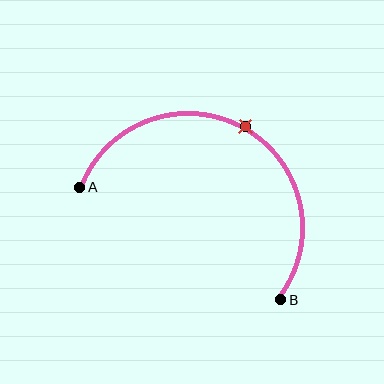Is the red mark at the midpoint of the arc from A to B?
Yes. The red mark lies on the arc at equal arc-length from both A and B — it is the arc midpoint.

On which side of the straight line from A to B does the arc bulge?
The arc bulges above the straight line connecting A and B.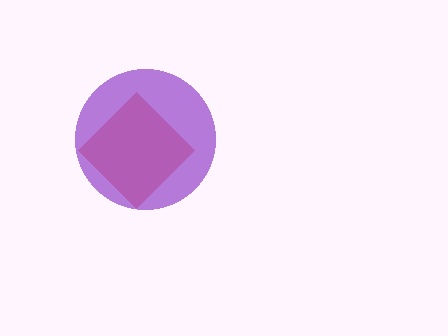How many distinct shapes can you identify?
There are 2 distinct shapes: a red diamond, a purple circle.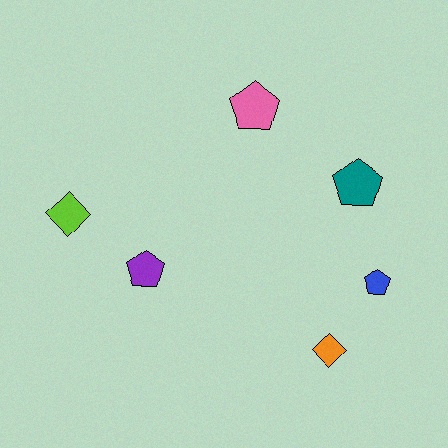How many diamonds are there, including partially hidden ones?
There are 2 diamonds.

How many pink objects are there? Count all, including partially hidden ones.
There is 1 pink object.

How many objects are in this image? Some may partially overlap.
There are 6 objects.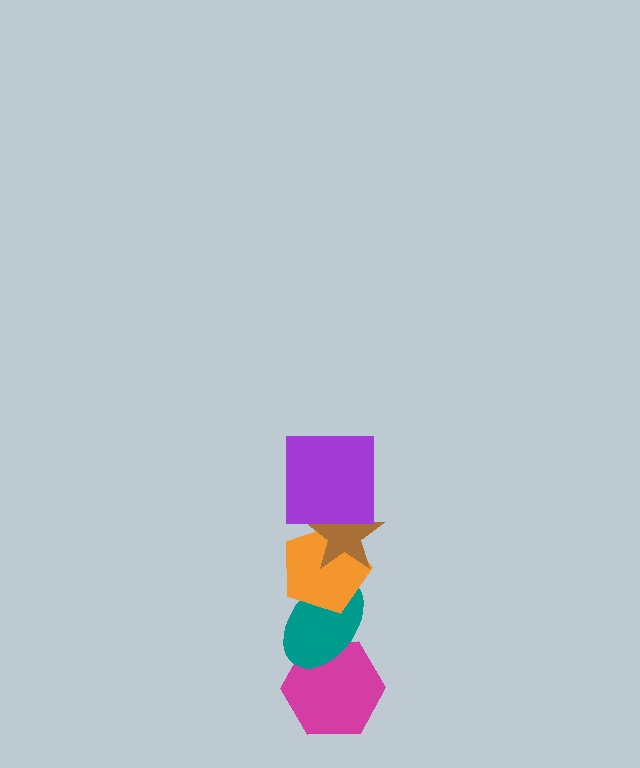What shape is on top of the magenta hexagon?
The teal ellipse is on top of the magenta hexagon.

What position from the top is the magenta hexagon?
The magenta hexagon is 5th from the top.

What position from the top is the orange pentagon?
The orange pentagon is 3rd from the top.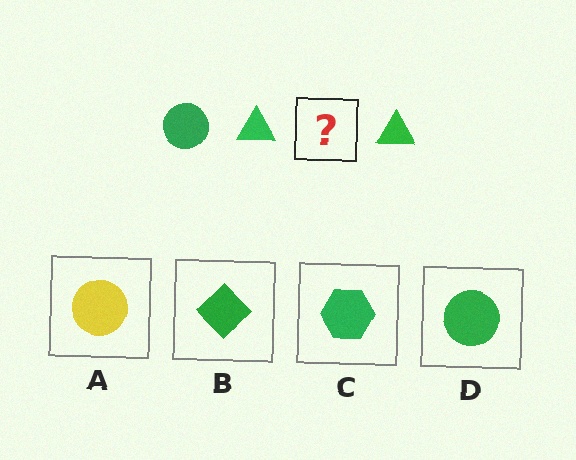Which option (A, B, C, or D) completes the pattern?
D.